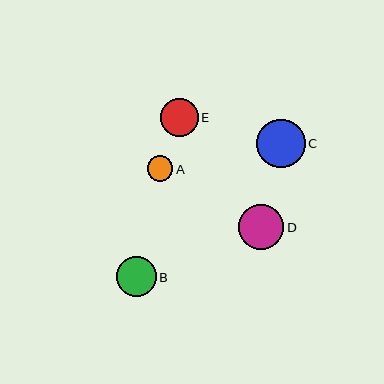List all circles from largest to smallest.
From largest to smallest: C, D, B, E, A.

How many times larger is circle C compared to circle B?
Circle C is approximately 1.2 times the size of circle B.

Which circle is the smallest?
Circle A is the smallest with a size of approximately 26 pixels.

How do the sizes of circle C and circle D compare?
Circle C and circle D are approximately the same size.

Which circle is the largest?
Circle C is the largest with a size of approximately 49 pixels.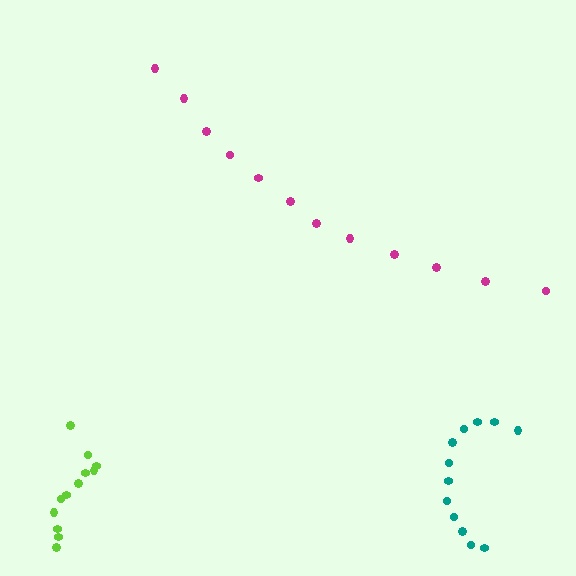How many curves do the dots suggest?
There are 3 distinct paths.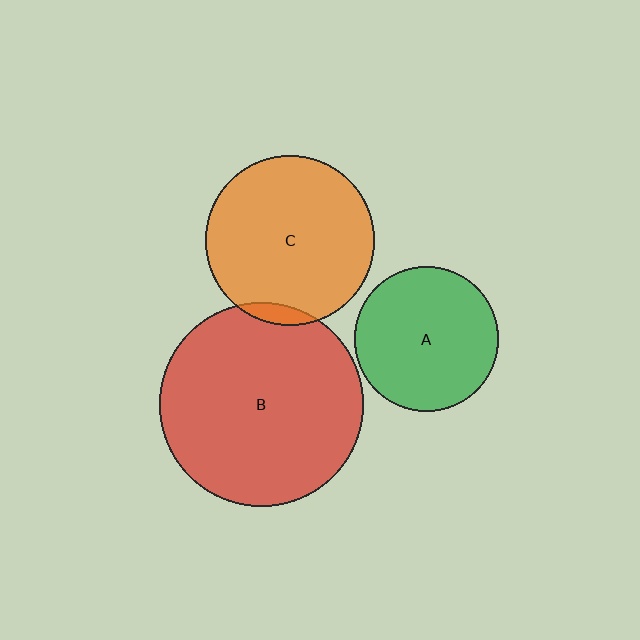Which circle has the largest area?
Circle B (red).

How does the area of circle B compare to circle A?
Approximately 2.0 times.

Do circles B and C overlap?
Yes.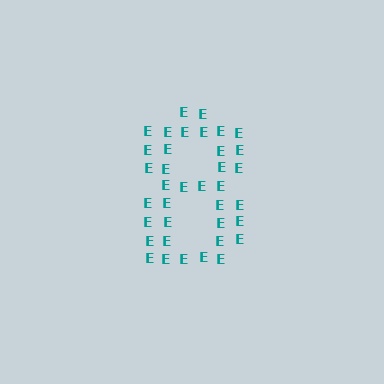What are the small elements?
The small elements are letter E's.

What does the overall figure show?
The overall figure shows the digit 8.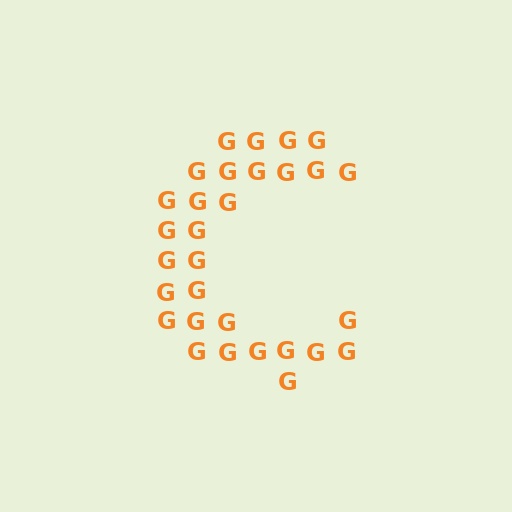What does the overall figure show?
The overall figure shows the letter C.